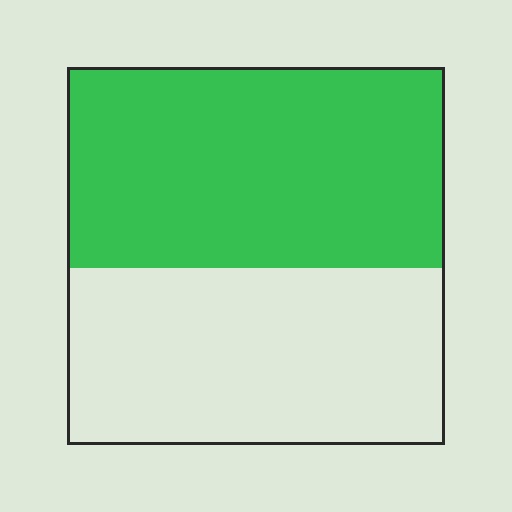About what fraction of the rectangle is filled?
About one half (1/2).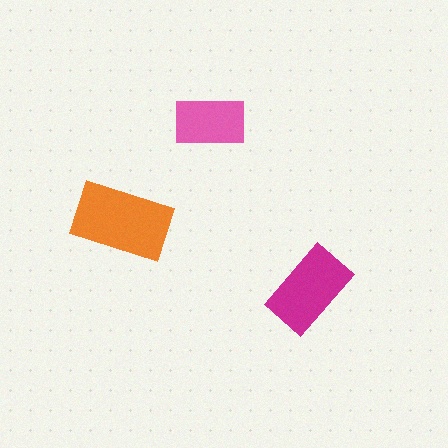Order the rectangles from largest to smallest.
the orange one, the magenta one, the pink one.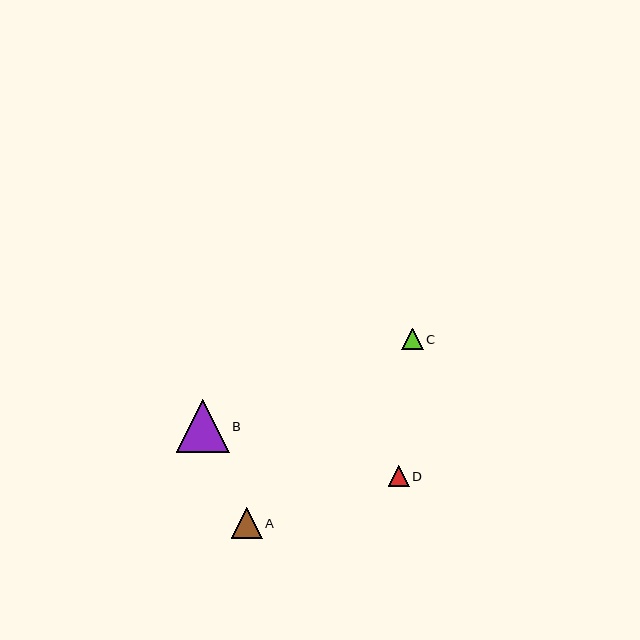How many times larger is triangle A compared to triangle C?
Triangle A is approximately 1.4 times the size of triangle C.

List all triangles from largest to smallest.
From largest to smallest: B, A, C, D.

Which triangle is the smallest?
Triangle D is the smallest with a size of approximately 21 pixels.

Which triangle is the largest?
Triangle B is the largest with a size of approximately 52 pixels.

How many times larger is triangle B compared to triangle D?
Triangle B is approximately 2.5 times the size of triangle D.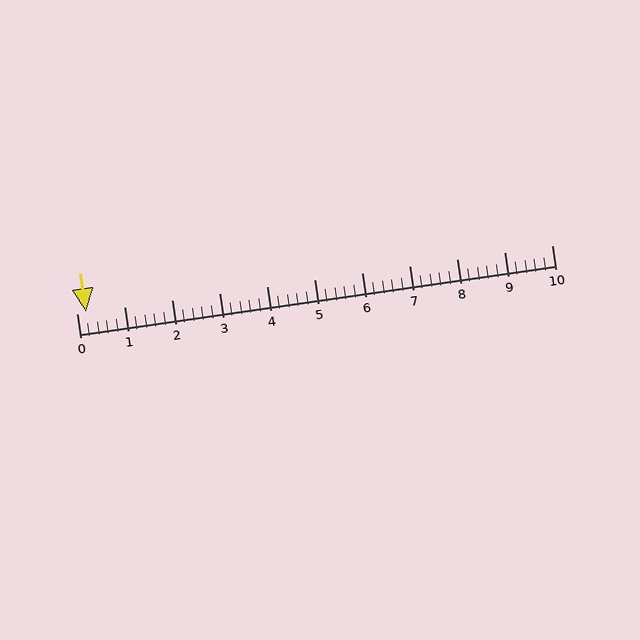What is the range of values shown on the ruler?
The ruler shows values from 0 to 10.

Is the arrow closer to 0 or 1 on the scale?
The arrow is closer to 0.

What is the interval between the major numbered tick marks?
The major tick marks are spaced 1 units apart.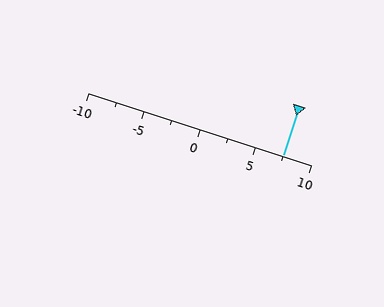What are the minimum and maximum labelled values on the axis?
The axis runs from -10 to 10.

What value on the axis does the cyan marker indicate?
The marker indicates approximately 7.5.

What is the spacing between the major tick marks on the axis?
The major ticks are spaced 5 apart.